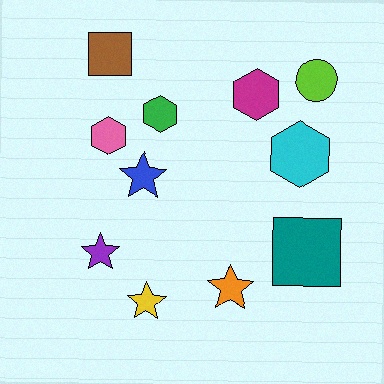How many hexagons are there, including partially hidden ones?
There are 4 hexagons.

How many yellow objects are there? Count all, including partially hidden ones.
There is 1 yellow object.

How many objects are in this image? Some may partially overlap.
There are 11 objects.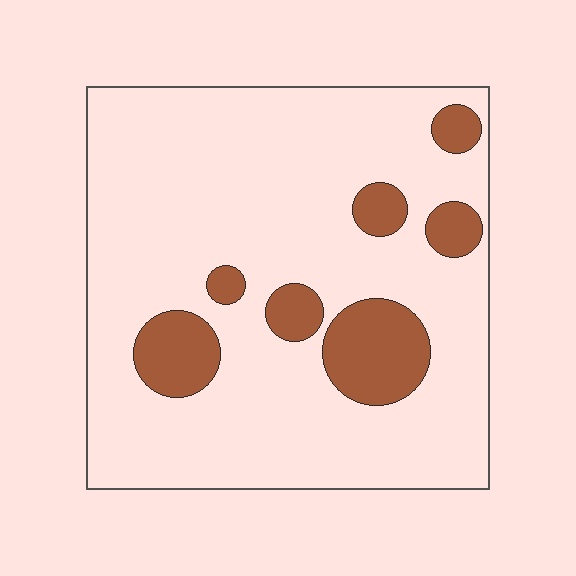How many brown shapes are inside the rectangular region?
7.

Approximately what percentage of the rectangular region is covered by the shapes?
Approximately 15%.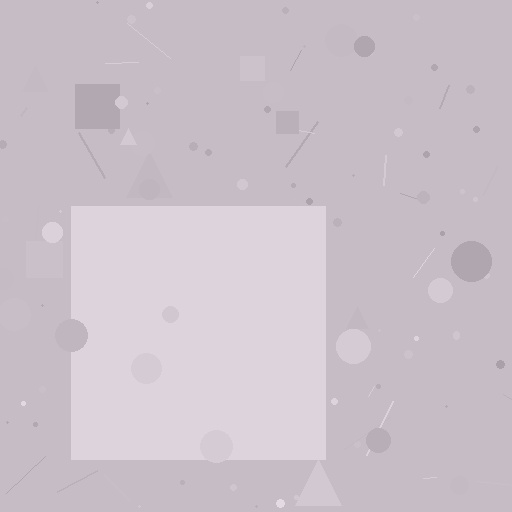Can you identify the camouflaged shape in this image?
The camouflaged shape is a square.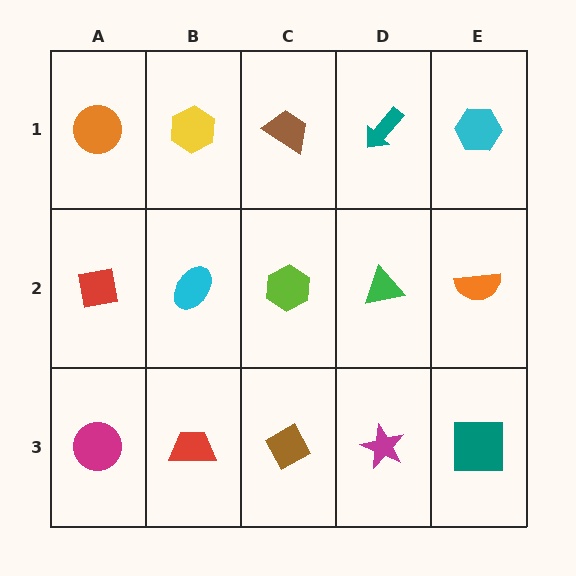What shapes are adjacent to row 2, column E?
A cyan hexagon (row 1, column E), a teal square (row 3, column E), a green triangle (row 2, column D).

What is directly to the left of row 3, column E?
A magenta star.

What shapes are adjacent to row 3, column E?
An orange semicircle (row 2, column E), a magenta star (row 3, column D).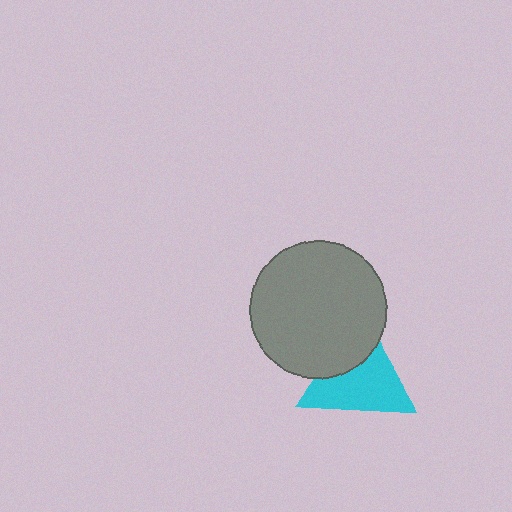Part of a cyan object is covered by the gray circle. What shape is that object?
It is a triangle.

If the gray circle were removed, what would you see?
You would see the complete cyan triangle.